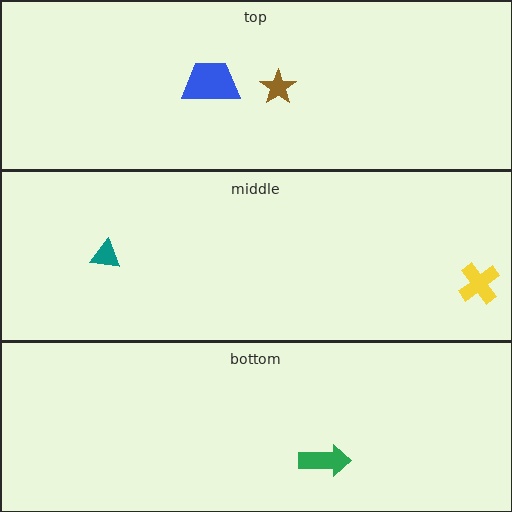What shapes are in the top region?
The brown star, the blue trapezoid.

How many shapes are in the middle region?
2.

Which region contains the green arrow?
The bottom region.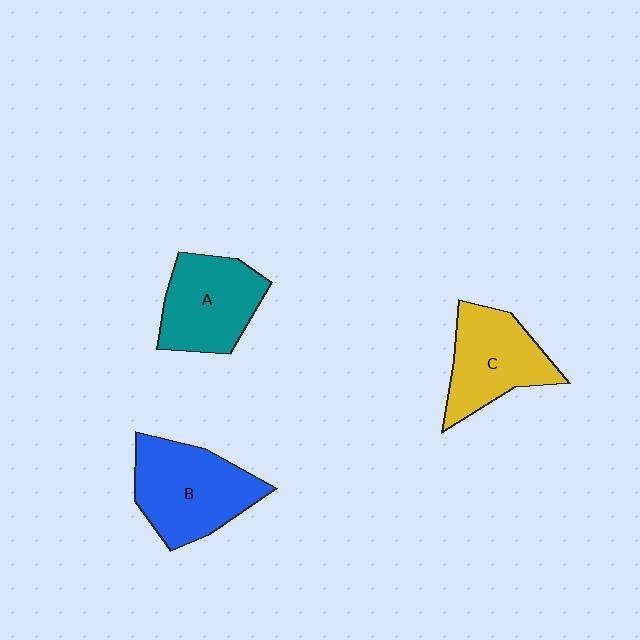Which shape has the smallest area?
Shape A (teal).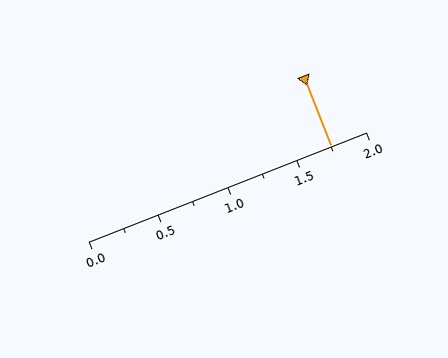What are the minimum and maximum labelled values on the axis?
The axis runs from 0.0 to 2.0.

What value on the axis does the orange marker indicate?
The marker indicates approximately 1.75.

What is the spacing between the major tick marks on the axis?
The major ticks are spaced 0.5 apart.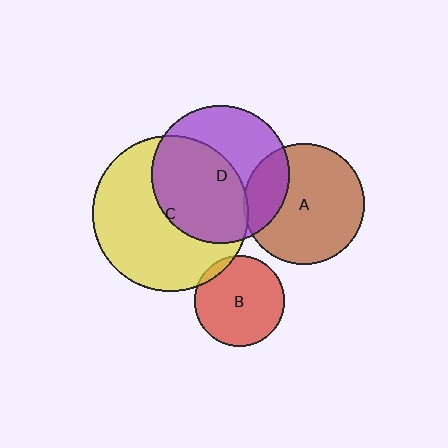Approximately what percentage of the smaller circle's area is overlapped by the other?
Approximately 55%.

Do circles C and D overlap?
Yes.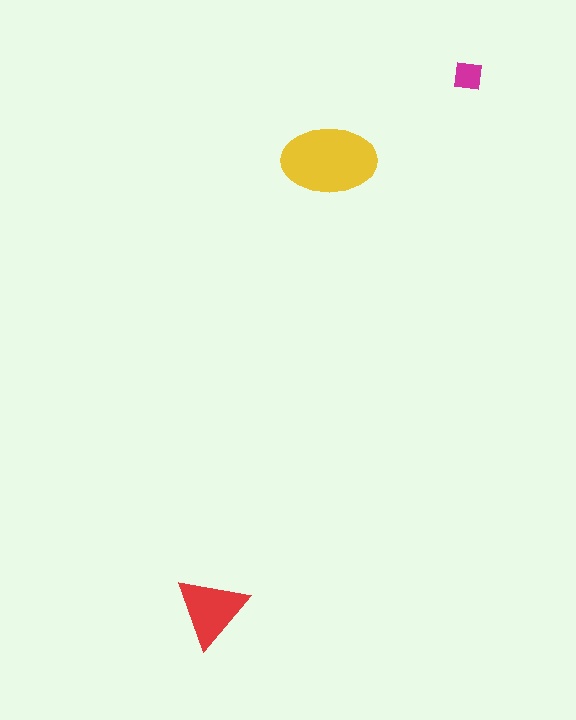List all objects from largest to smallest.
The yellow ellipse, the red triangle, the magenta square.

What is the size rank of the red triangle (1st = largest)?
2nd.